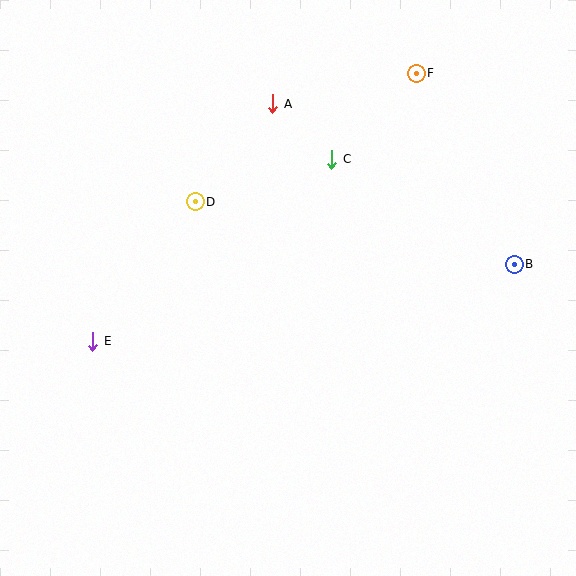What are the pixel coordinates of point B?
Point B is at (514, 264).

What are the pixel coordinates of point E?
Point E is at (93, 341).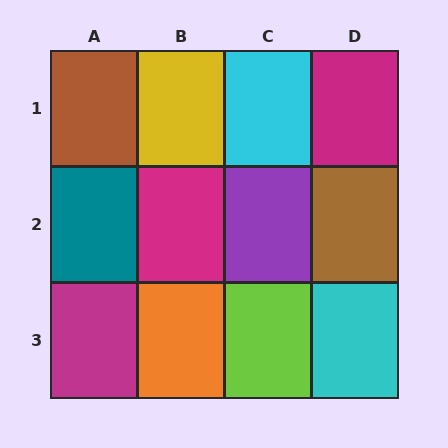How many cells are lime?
1 cell is lime.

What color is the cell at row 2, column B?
Magenta.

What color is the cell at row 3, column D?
Cyan.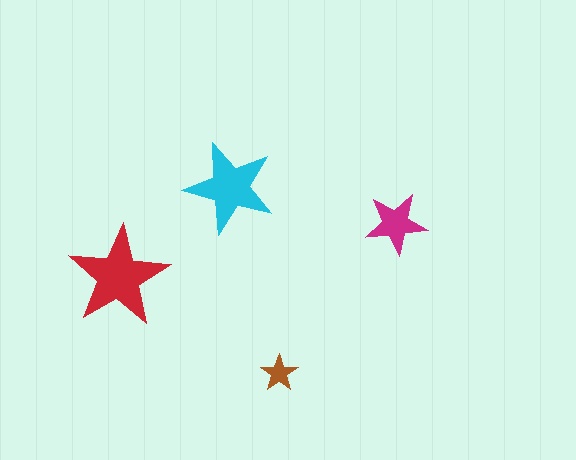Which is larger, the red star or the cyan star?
The red one.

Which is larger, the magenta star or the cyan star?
The cyan one.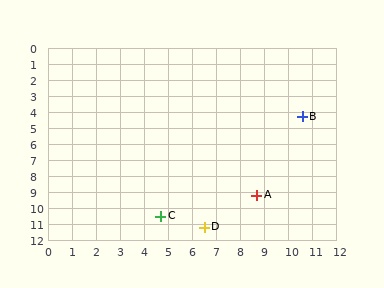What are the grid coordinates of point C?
Point C is at approximately (4.7, 10.5).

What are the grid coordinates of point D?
Point D is at approximately (6.5, 11.2).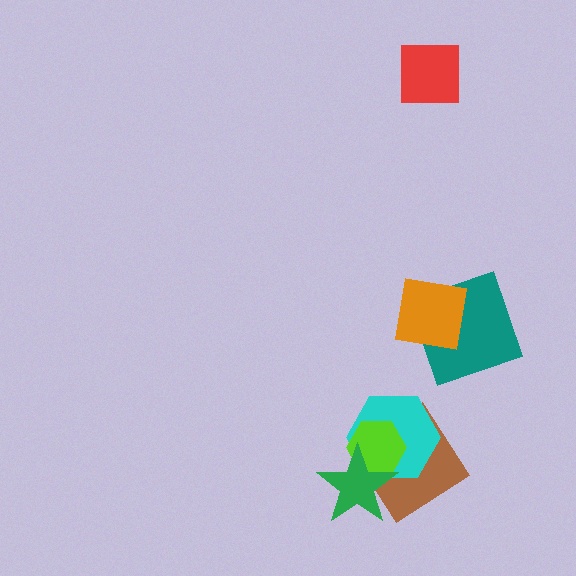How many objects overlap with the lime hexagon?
3 objects overlap with the lime hexagon.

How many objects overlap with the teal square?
1 object overlaps with the teal square.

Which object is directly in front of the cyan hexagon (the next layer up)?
The lime hexagon is directly in front of the cyan hexagon.